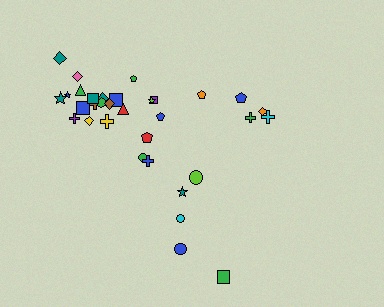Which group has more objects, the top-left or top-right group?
The top-left group.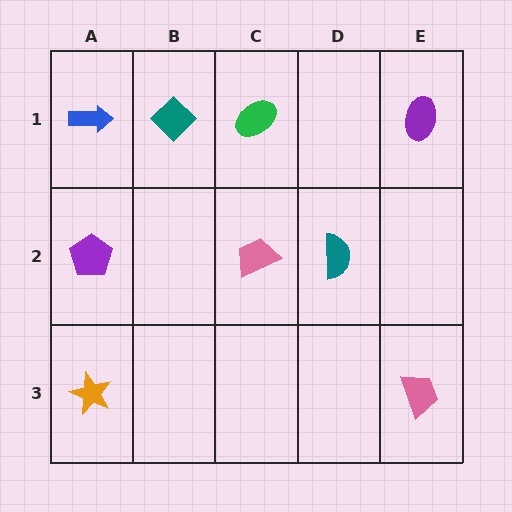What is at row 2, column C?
A pink trapezoid.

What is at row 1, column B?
A teal diamond.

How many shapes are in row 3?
2 shapes.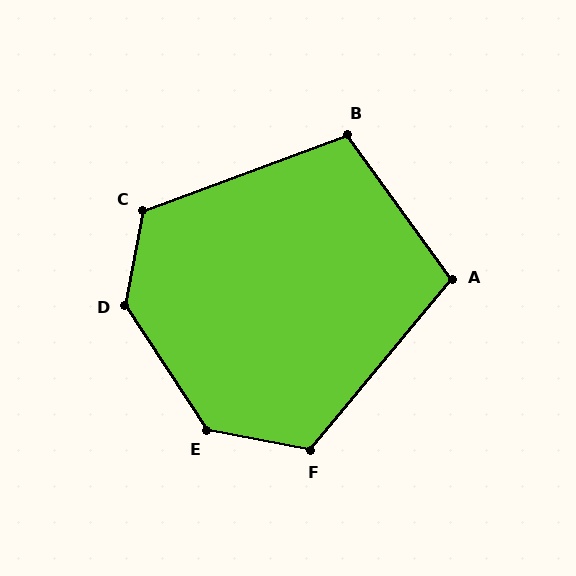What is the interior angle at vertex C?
Approximately 121 degrees (obtuse).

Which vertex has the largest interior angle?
D, at approximately 136 degrees.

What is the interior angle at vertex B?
Approximately 106 degrees (obtuse).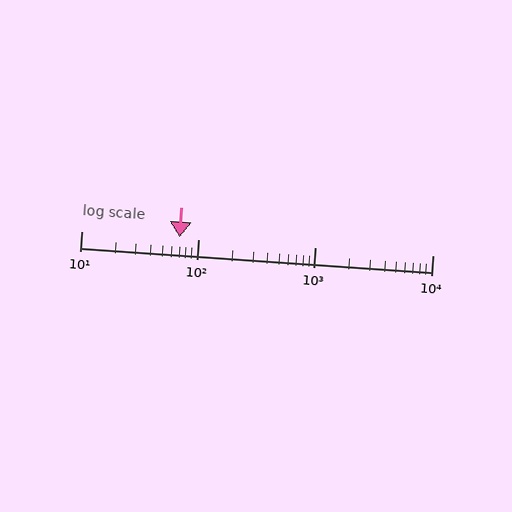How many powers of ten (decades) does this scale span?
The scale spans 3 decades, from 10 to 10000.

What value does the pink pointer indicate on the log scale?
The pointer indicates approximately 69.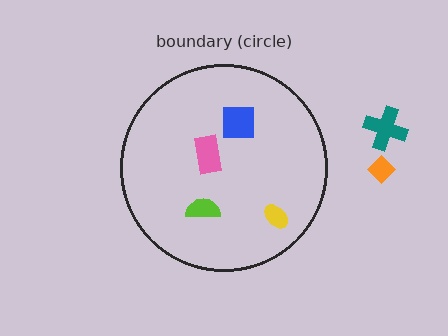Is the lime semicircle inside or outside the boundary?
Inside.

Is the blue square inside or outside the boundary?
Inside.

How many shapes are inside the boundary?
4 inside, 2 outside.